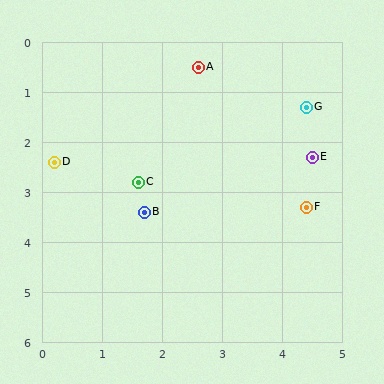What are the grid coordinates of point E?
Point E is at approximately (4.5, 2.3).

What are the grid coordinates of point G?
Point G is at approximately (4.4, 1.3).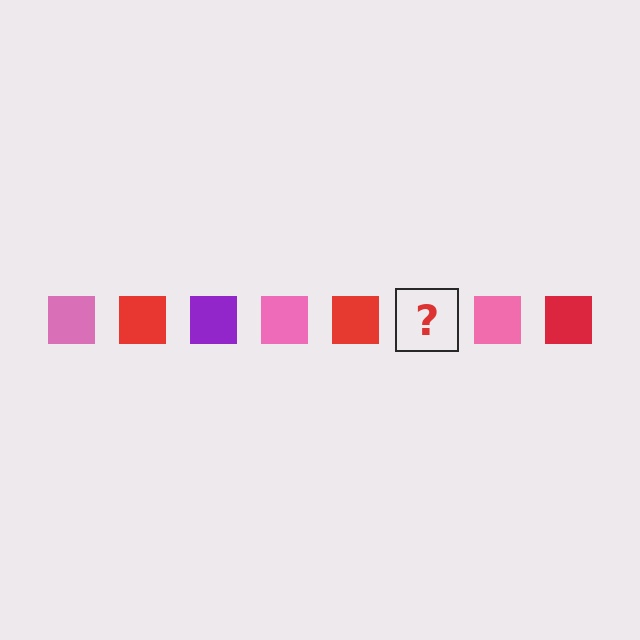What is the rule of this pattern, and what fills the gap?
The rule is that the pattern cycles through pink, red, purple squares. The gap should be filled with a purple square.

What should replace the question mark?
The question mark should be replaced with a purple square.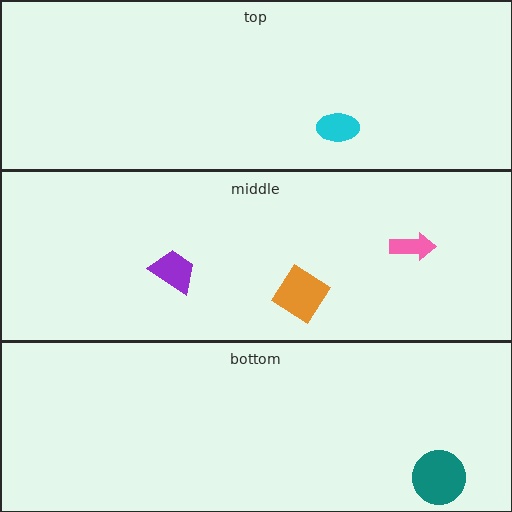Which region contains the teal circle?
The bottom region.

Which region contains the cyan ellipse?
The top region.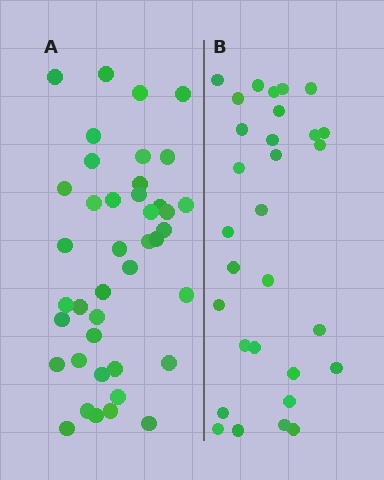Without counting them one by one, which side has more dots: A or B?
Region A (the left region) has more dots.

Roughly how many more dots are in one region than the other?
Region A has roughly 12 or so more dots than region B.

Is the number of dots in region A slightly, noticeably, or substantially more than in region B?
Region A has noticeably more, but not dramatically so. The ratio is roughly 1.4 to 1.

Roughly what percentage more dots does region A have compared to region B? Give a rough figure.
About 35% more.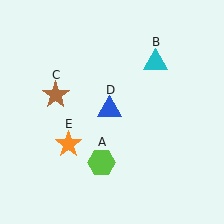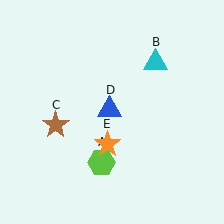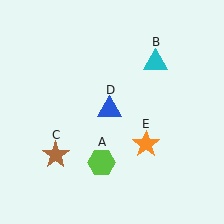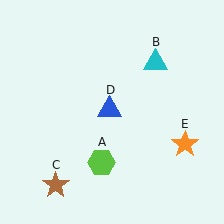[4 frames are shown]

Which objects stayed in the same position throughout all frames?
Lime hexagon (object A) and cyan triangle (object B) and blue triangle (object D) remained stationary.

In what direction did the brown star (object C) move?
The brown star (object C) moved down.